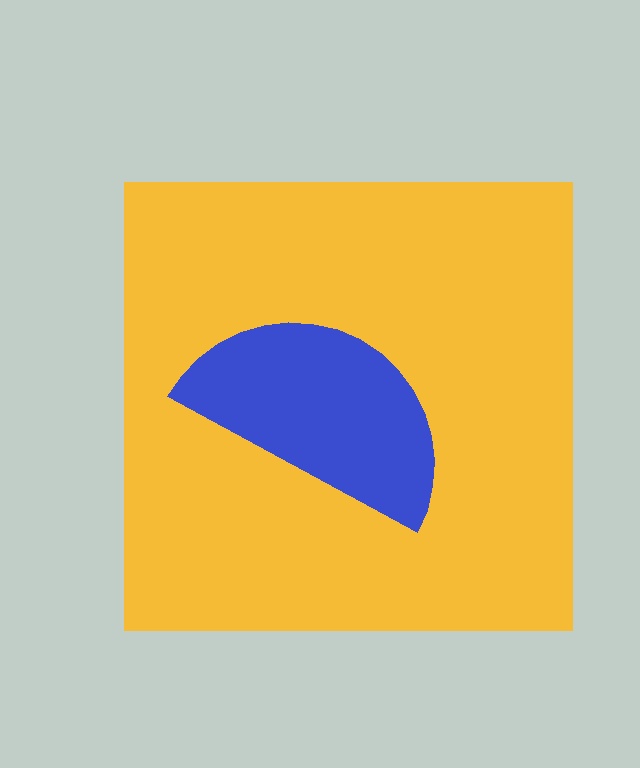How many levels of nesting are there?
2.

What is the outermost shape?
The yellow square.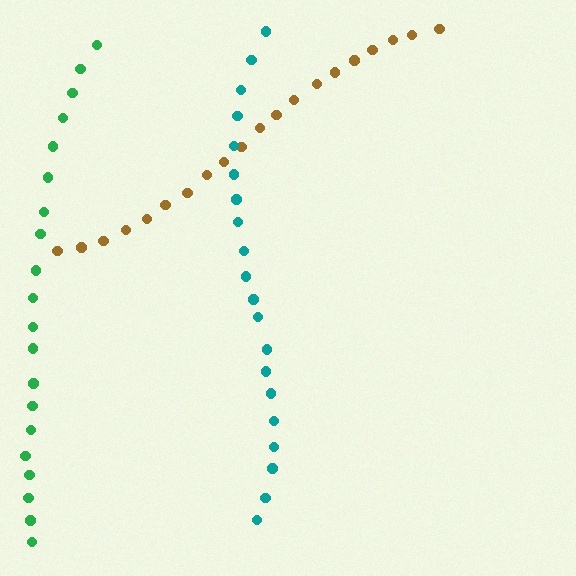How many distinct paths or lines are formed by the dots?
There are 3 distinct paths.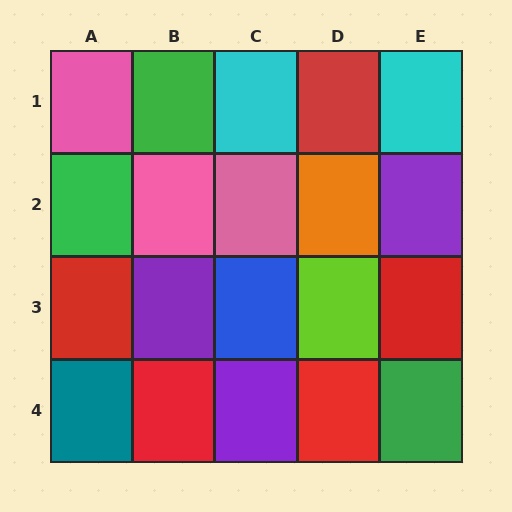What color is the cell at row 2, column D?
Orange.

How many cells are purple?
3 cells are purple.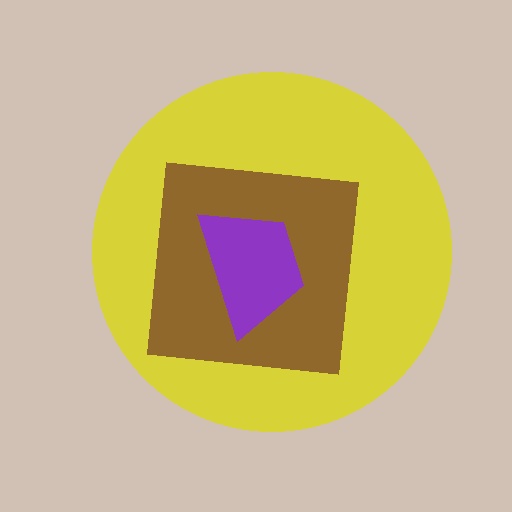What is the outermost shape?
The yellow circle.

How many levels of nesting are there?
3.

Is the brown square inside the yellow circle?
Yes.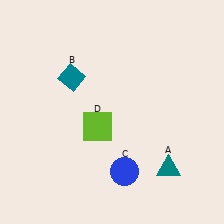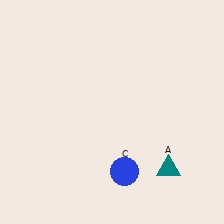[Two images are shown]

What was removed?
The lime square (D), the teal diamond (B) were removed in Image 2.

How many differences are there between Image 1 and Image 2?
There are 2 differences between the two images.